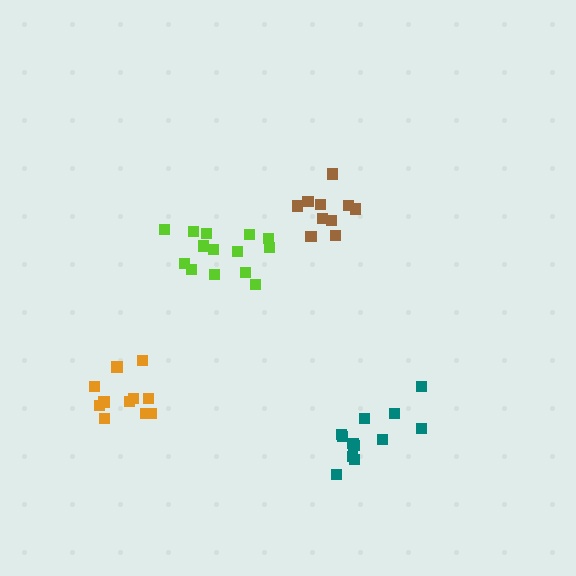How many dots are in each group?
Group 1: 10 dots, Group 2: 14 dots, Group 3: 11 dots, Group 4: 12 dots (47 total).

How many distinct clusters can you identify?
There are 4 distinct clusters.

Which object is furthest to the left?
The orange cluster is leftmost.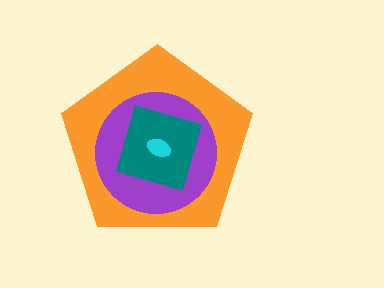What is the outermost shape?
The orange pentagon.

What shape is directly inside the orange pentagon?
The purple circle.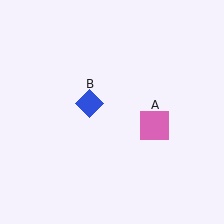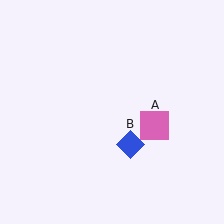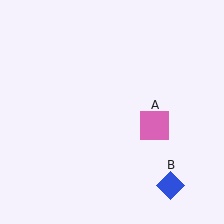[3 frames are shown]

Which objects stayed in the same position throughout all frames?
Pink square (object A) remained stationary.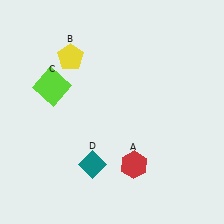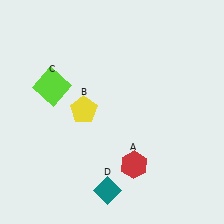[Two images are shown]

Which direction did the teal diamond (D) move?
The teal diamond (D) moved down.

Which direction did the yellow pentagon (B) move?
The yellow pentagon (B) moved down.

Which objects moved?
The objects that moved are: the yellow pentagon (B), the teal diamond (D).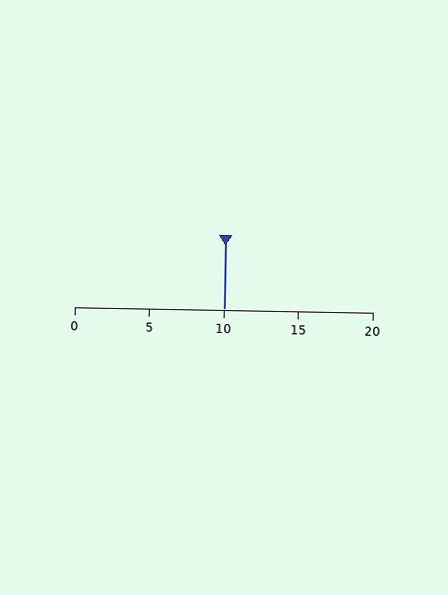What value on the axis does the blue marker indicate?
The marker indicates approximately 10.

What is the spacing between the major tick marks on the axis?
The major ticks are spaced 5 apart.